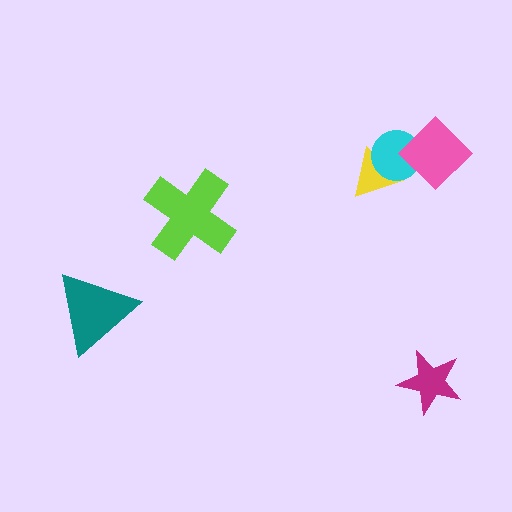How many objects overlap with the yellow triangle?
1 object overlaps with the yellow triangle.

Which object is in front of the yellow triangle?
The cyan circle is in front of the yellow triangle.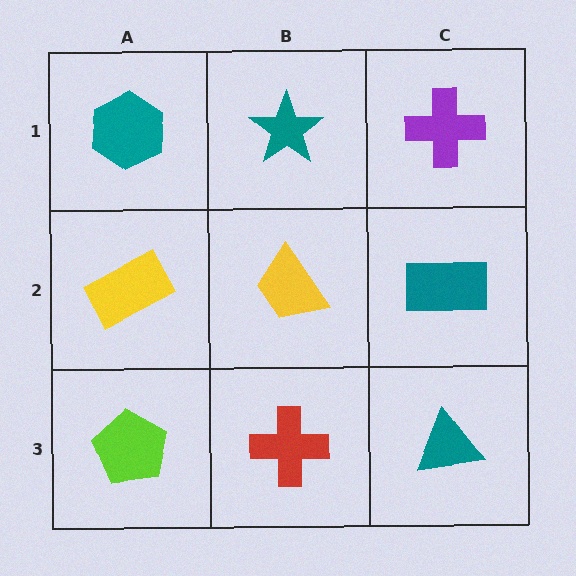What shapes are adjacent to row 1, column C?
A teal rectangle (row 2, column C), a teal star (row 1, column B).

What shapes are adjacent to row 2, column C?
A purple cross (row 1, column C), a teal triangle (row 3, column C), a yellow trapezoid (row 2, column B).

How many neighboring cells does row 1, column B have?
3.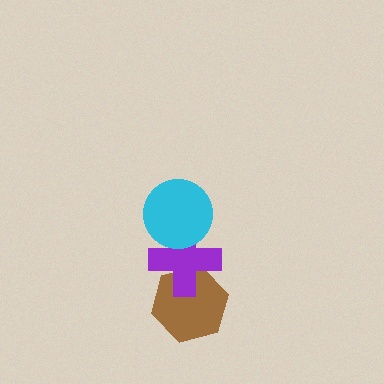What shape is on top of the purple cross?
The cyan circle is on top of the purple cross.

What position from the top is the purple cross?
The purple cross is 2nd from the top.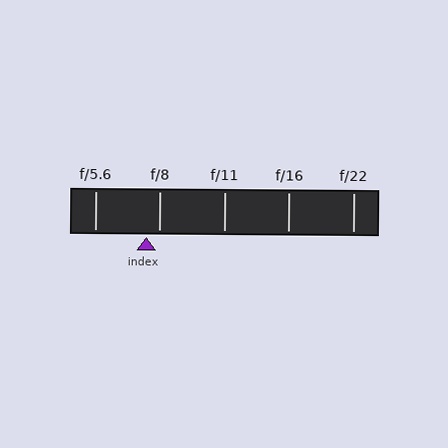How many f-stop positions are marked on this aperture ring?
There are 5 f-stop positions marked.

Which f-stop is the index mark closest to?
The index mark is closest to f/8.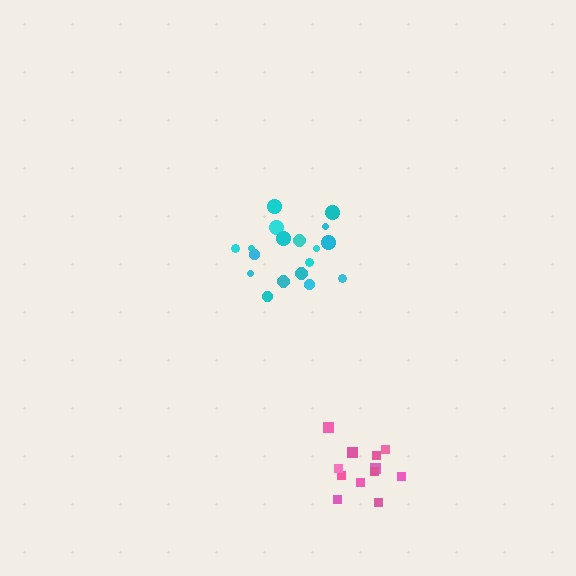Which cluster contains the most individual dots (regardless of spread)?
Cyan (18).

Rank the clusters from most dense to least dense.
cyan, pink.